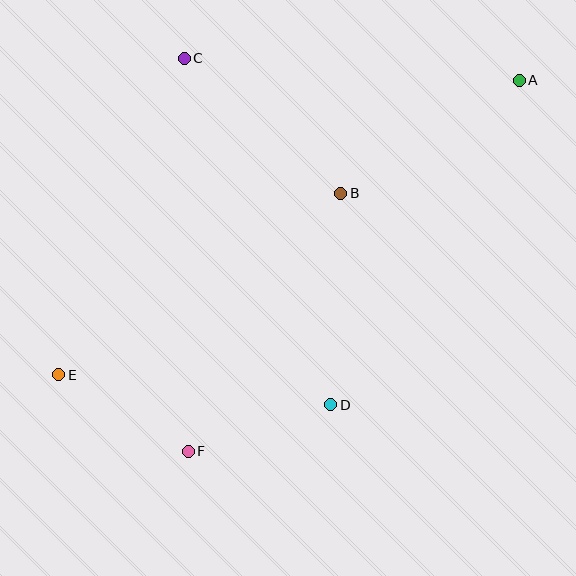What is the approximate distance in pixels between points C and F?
The distance between C and F is approximately 393 pixels.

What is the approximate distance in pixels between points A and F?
The distance between A and F is approximately 498 pixels.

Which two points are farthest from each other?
Points A and E are farthest from each other.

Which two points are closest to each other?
Points E and F are closest to each other.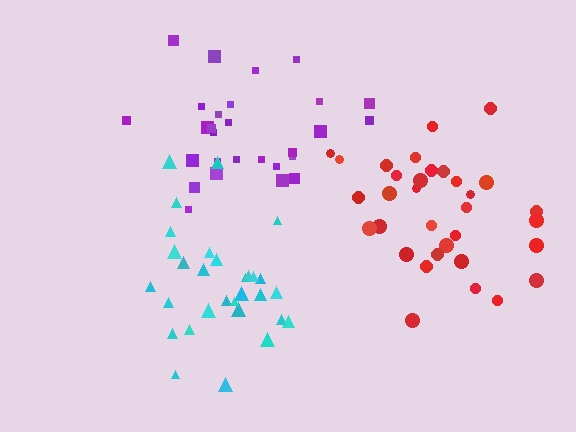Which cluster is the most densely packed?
Cyan.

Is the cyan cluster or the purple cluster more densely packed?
Cyan.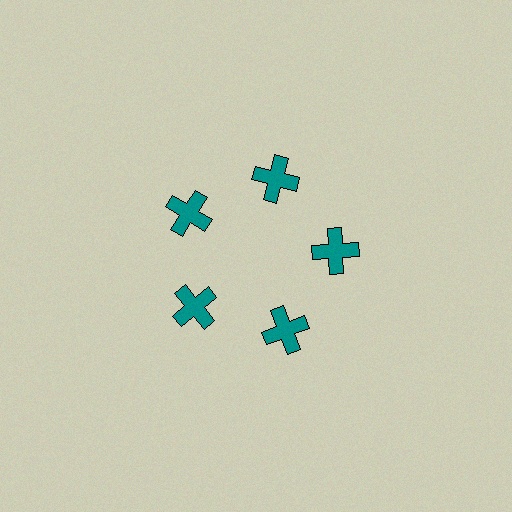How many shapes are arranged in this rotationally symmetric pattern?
There are 5 shapes, arranged in 5 groups of 1.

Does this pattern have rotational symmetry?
Yes, this pattern has 5-fold rotational symmetry. It looks the same after rotating 72 degrees around the center.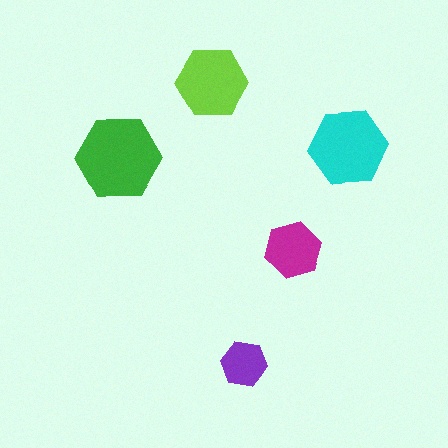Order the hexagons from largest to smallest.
the green one, the cyan one, the lime one, the magenta one, the purple one.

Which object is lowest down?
The purple hexagon is bottommost.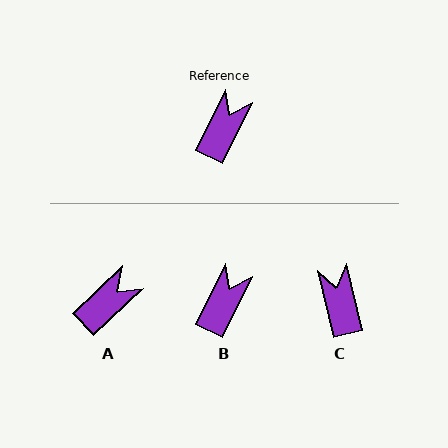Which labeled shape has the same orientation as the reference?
B.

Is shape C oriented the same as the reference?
No, it is off by about 39 degrees.